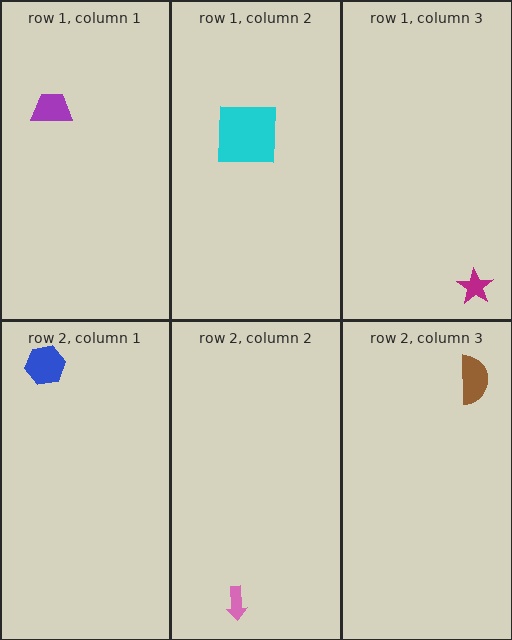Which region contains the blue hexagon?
The row 2, column 1 region.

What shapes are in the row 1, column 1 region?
The purple trapezoid.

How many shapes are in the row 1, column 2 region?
1.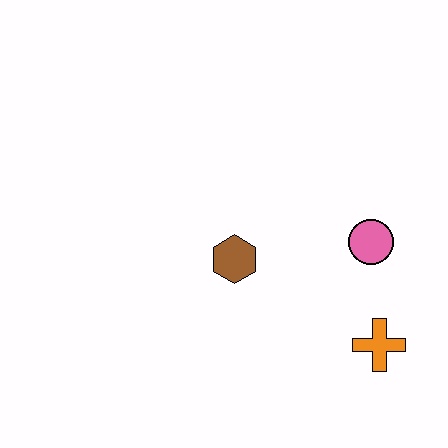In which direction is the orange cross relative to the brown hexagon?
The orange cross is to the right of the brown hexagon.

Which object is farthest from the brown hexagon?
The orange cross is farthest from the brown hexagon.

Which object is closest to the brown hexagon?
The pink circle is closest to the brown hexagon.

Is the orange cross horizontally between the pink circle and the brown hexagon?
No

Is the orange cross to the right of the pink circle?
Yes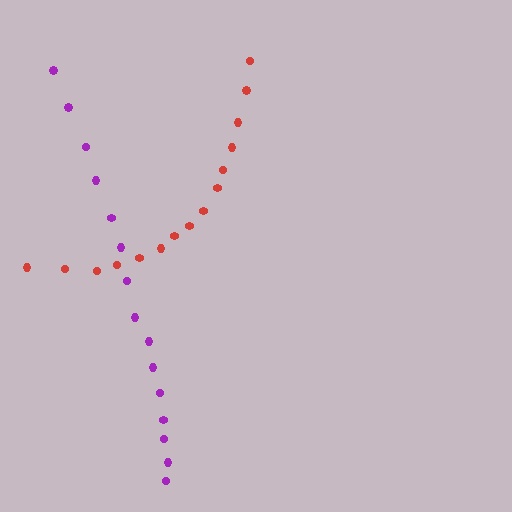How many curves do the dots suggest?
There are 2 distinct paths.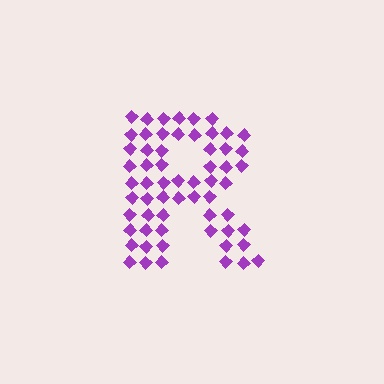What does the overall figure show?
The overall figure shows the letter R.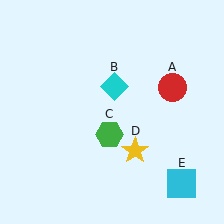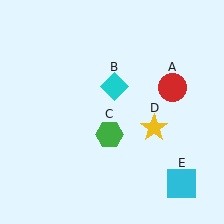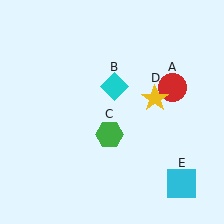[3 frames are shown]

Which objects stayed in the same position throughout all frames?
Red circle (object A) and cyan diamond (object B) and green hexagon (object C) and cyan square (object E) remained stationary.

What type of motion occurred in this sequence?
The yellow star (object D) rotated counterclockwise around the center of the scene.